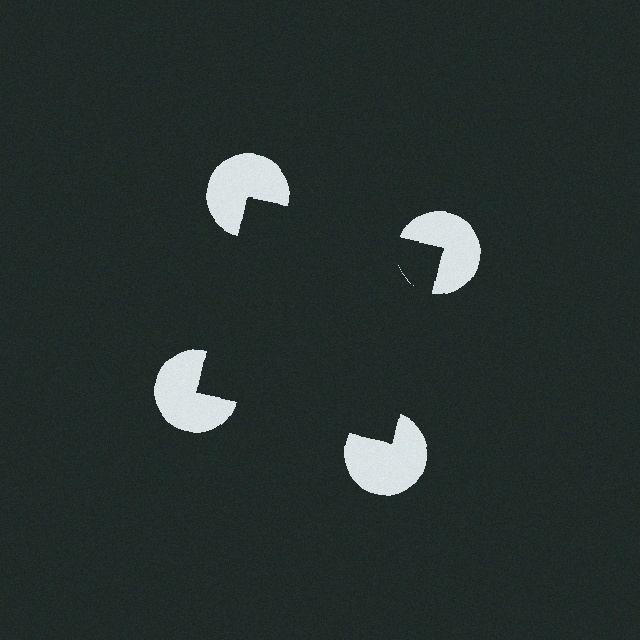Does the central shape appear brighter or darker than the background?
It typically appears slightly darker than the background, even though no actual brightness change is drawn.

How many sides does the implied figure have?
4 sides.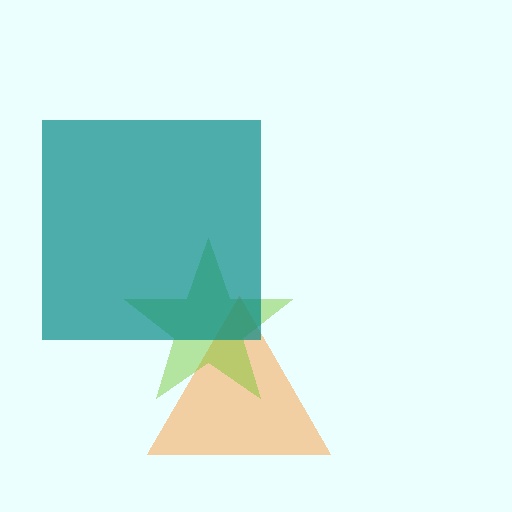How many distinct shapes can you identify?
There are 3 distinct shapes: an orange triangle, a lime star, a teal square.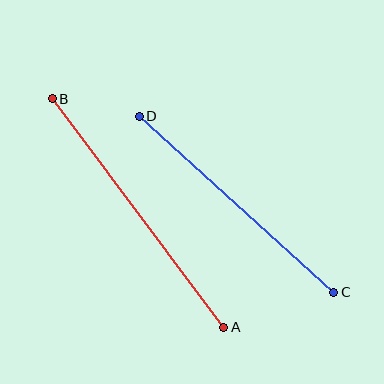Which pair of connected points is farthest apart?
Points A and B are farthest apart.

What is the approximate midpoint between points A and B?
The midpoint is at approximately (138, 213) pixels.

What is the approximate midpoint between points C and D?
The midpoint is at approximately (237, 204) pixels.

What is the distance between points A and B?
The distance is approximately 286 pixels.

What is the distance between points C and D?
The distance is approximately 262 pixels.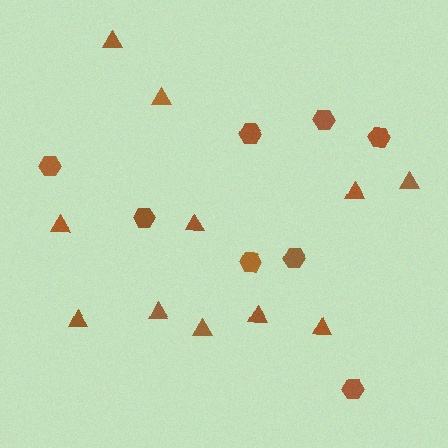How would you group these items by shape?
There are 2 groups: one group of hexagons (8) and one group of triangles (11).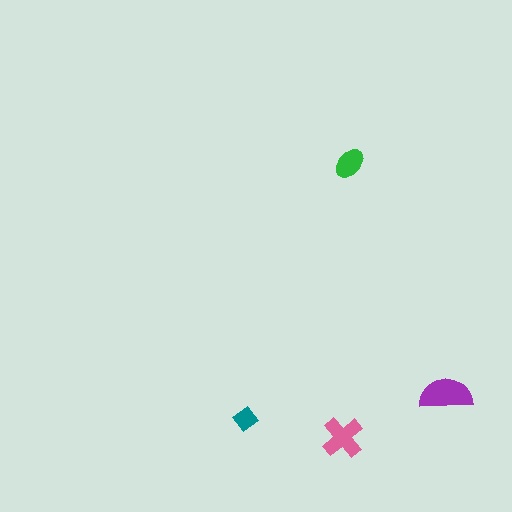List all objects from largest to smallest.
The purple semicircle, the pink cross, the green ellipse, the teal diamond.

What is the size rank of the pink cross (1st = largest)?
2nd.